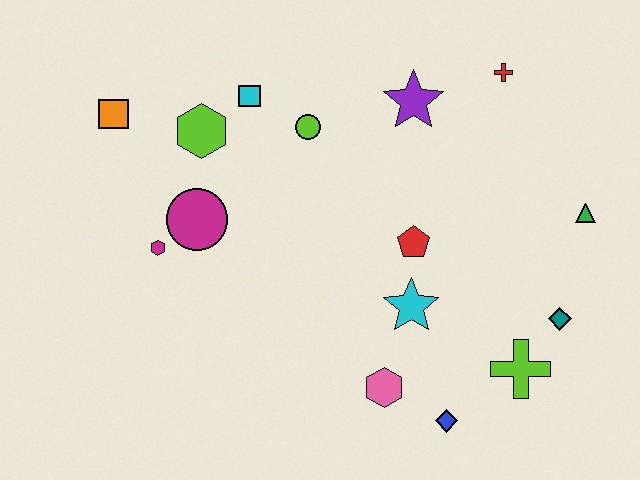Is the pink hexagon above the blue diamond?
Yes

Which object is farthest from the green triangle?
The orange square is farthest from the green triangle.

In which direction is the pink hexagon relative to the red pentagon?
The pink hexagon is below the red pentagon.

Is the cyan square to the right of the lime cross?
No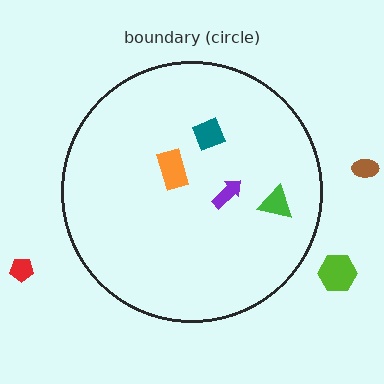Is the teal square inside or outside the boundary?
Inside.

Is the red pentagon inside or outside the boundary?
Outside.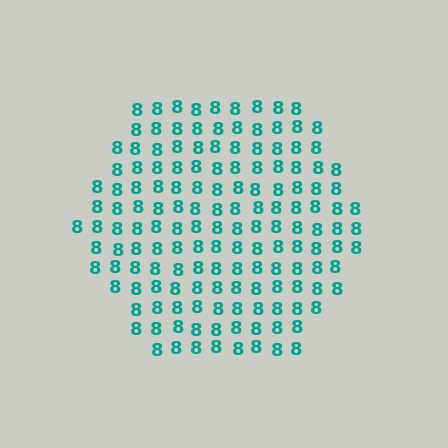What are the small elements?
The small elements are digit 8's.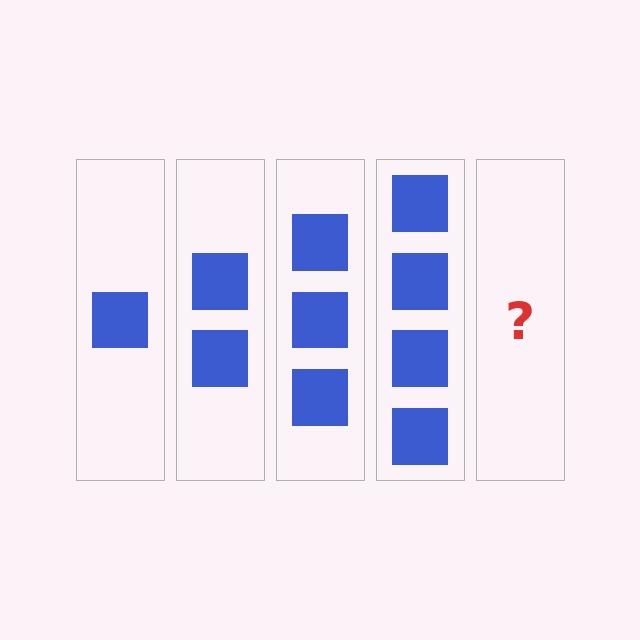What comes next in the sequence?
The next element should be 5 squares.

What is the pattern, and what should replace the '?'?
The pattern is that each step adds one more square. The '?' should be 5 squares.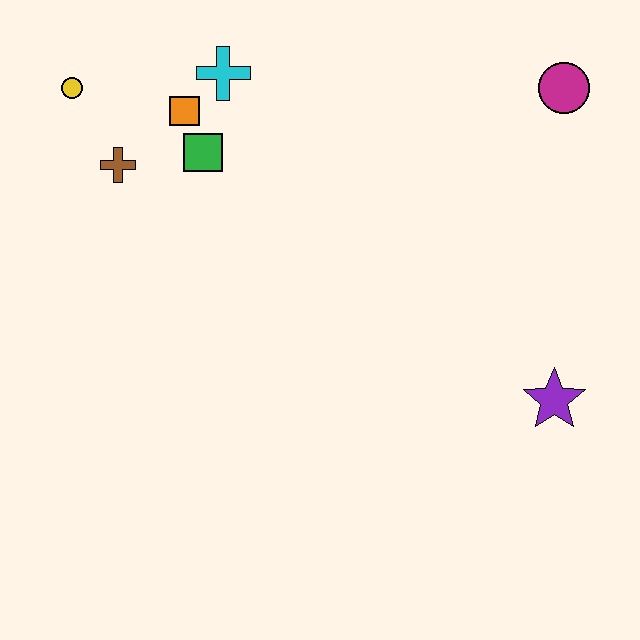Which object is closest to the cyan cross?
The orange square is closest to the cyan cross.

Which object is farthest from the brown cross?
The purple star is farthest from the brown cross.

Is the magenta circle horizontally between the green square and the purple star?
No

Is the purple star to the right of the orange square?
Yes